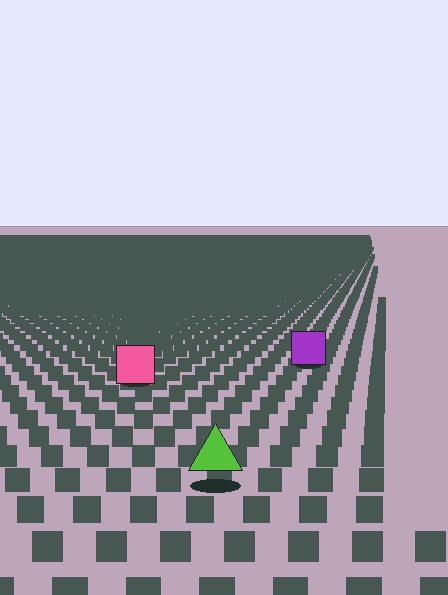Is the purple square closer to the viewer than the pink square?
No. The pink square is closer — you can tell from the texture gradient: the ground texture is coarser near it.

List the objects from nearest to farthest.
From nearest to farthest: the lime triangle, the pink square, the purple square.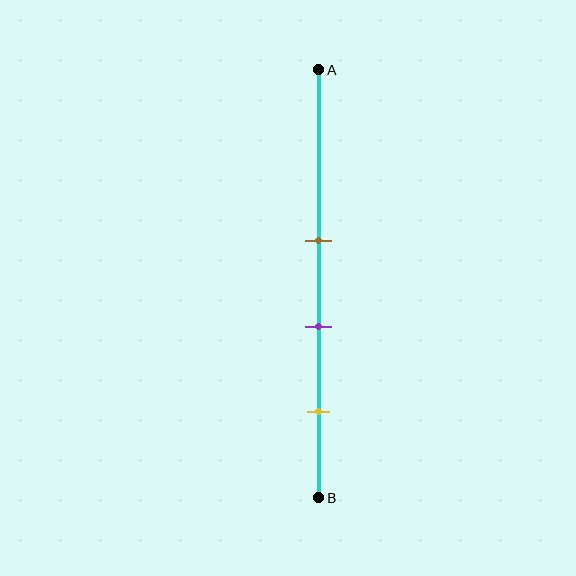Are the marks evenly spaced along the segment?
Yes, the marks are approximately evenly spaced.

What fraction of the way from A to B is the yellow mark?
The yellow mark is approximately 80% (0.8) of the way from A to B.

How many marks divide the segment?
There are 3 marks dividing the segment.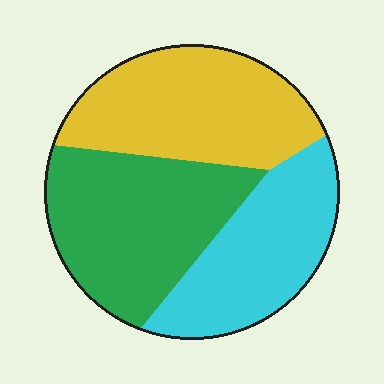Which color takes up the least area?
Cyan, at roughly 30%.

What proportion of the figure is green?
Green takes up about three eighths (3/8) of the figure.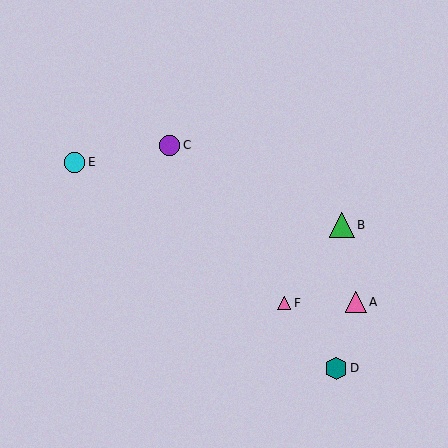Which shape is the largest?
The green triangle (labeled B) is the largest.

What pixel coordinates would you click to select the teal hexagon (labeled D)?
Click at (336, 368) to select the teal hexagon D.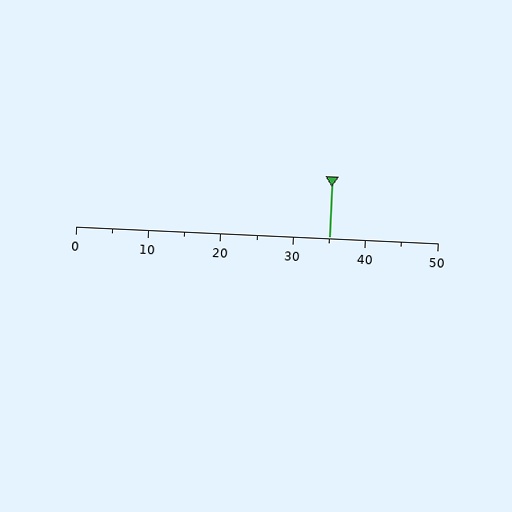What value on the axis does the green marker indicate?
The marker indicates approximately 35.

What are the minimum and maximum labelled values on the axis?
The axis runs from 0 to 50.